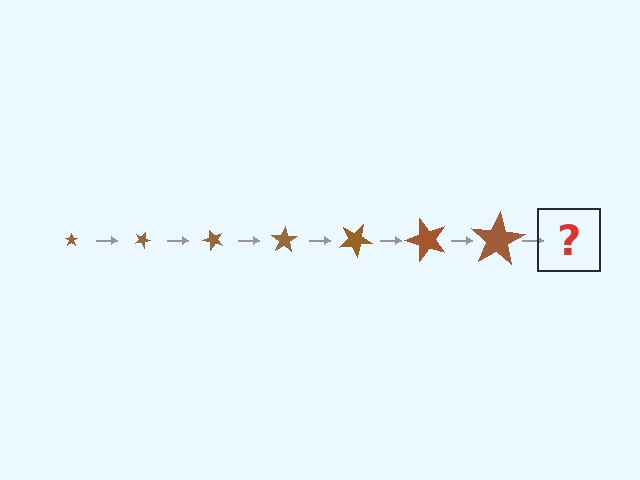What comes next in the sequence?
The next element should be a star, larger than the previous one and rotated 175 degrees from the start.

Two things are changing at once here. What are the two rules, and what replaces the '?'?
The two rules are that the star grows larger each step and it rotates 25 degrees each step. The '?' should be a star, larger than the previous one and rotated 175 degrees from the start.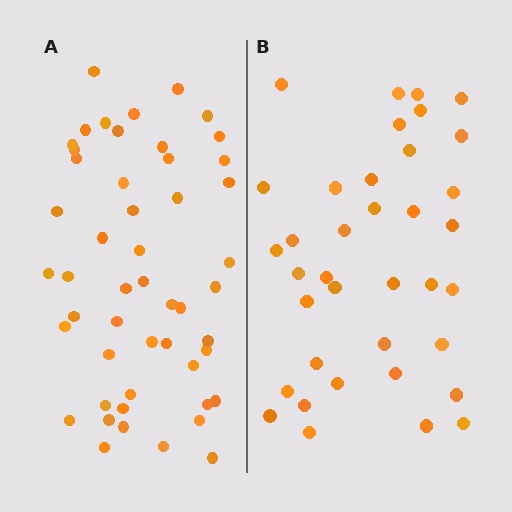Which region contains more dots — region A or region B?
Region A (the left region) has more dots.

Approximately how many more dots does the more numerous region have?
Region A has approximately 15 more dots than region B.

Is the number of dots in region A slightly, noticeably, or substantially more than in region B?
Region A has noticeably more, but not dramatically so. The ratio is roughly 1.4 to 1.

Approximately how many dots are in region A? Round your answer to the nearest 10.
About 50 dots.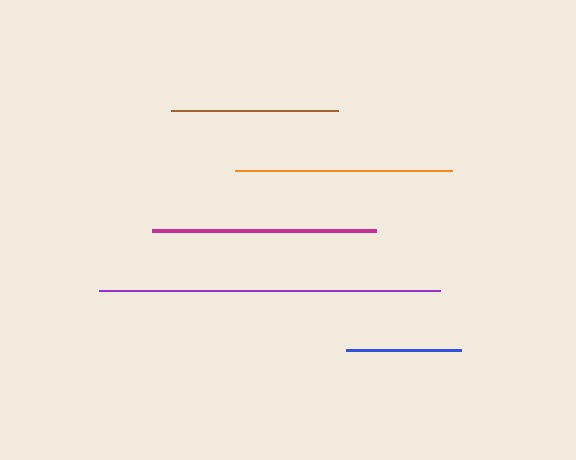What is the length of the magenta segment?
The magenta segment is approximately 224 pixels long.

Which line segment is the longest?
The purple line is the longest at approximately 341 pixels.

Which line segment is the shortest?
The blue line is the shortest at approximately 115 pixels.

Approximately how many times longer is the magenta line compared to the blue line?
The magenta line is approximately 1.9 times the length of the blue line.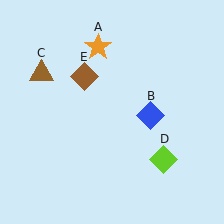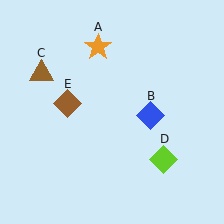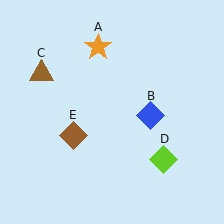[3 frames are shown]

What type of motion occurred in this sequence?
The brown diamond (object E) rotated counterclockwise around the center of the scene.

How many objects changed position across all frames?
1 object changed position: brown diamond (object E).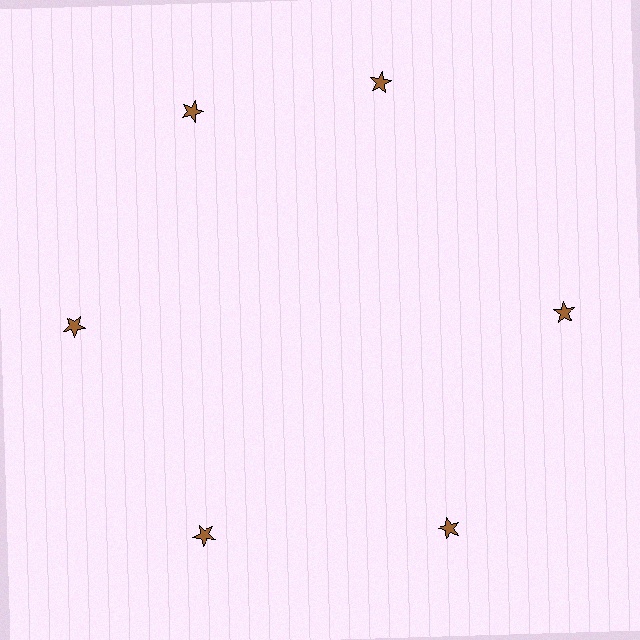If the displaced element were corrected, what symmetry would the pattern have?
It would have 6-fold rotational symmetry — the pattern would map onto itself every 60 degrees.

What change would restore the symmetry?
The symmetry would be restored by rotating it back into even spacing with its neighbors so that all 6 stars sit at equal angles and equal distance from the center.